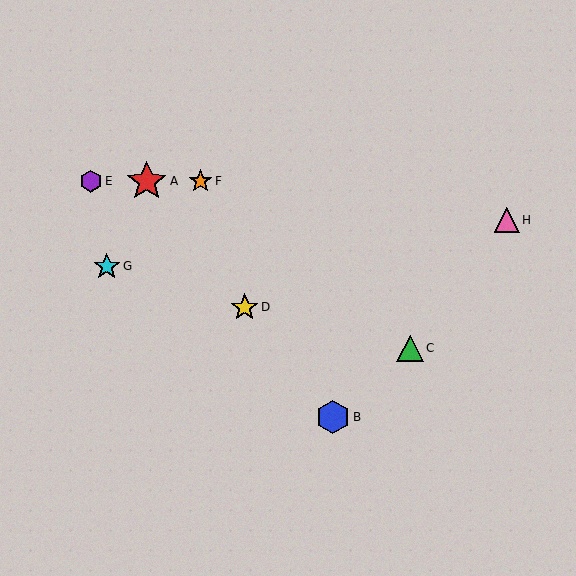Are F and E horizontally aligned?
Yes, both are at y≈181.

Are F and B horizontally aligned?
No, F is at y≈181 and B is at y≈417.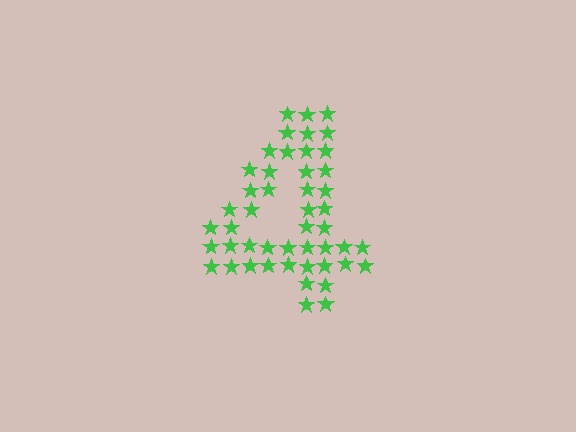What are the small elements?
The small elements are stars.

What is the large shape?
The large shape is the digit 4.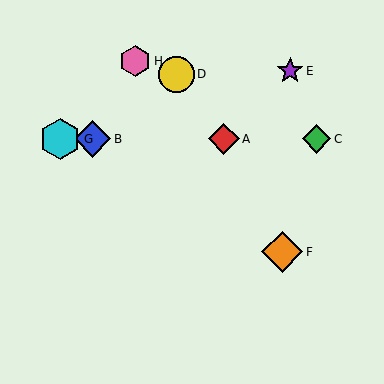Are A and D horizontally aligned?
No, A is at y≈139 and D is at y≈74.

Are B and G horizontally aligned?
Yes, both are at y≈139.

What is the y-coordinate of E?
Object E is at y≈71.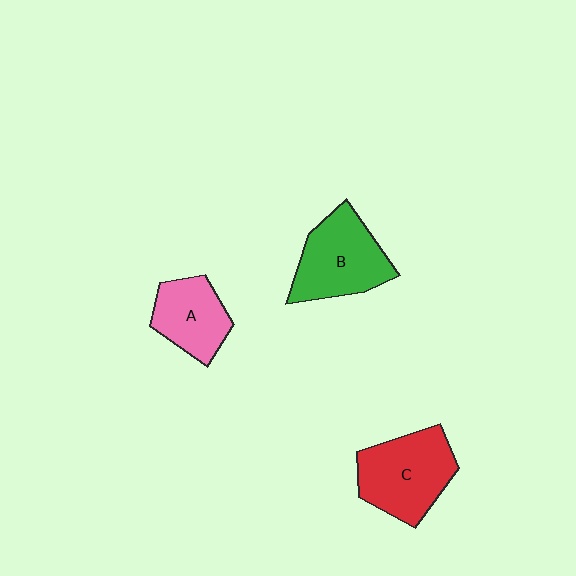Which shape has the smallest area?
Shape A (pink).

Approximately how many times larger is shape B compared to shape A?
Approximately 1.3 times.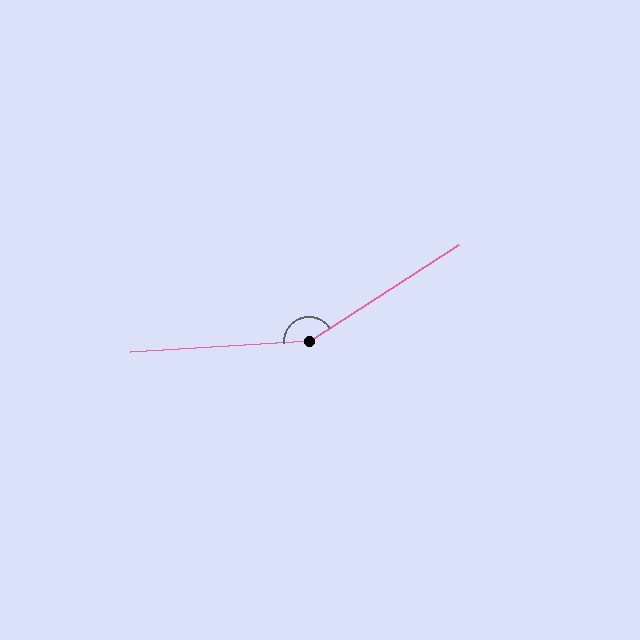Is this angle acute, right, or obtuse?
It is obtuse.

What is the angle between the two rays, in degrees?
Approximately 151 degrees.